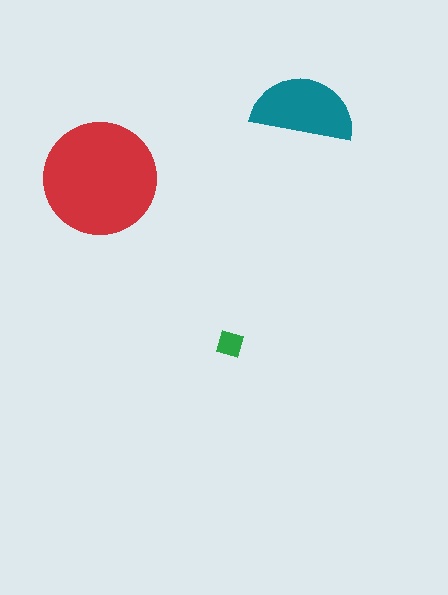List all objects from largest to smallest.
The red circle, the teal semicircle, the green diamond.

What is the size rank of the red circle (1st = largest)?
1st.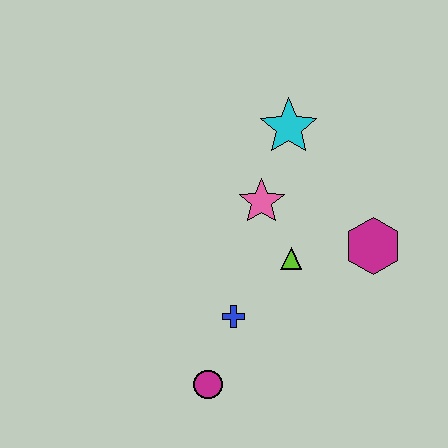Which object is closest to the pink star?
The lime triangle is closest to the pink star.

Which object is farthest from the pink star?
The magenta circle is farthest from the pink star.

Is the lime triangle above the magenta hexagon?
No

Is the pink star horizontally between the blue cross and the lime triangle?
Yes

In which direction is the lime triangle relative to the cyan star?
The lime triangle is below the cyan star.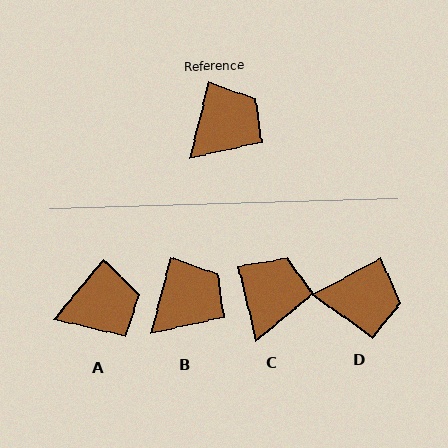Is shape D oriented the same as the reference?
No, it is off by about 47 degrees.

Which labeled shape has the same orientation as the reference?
B.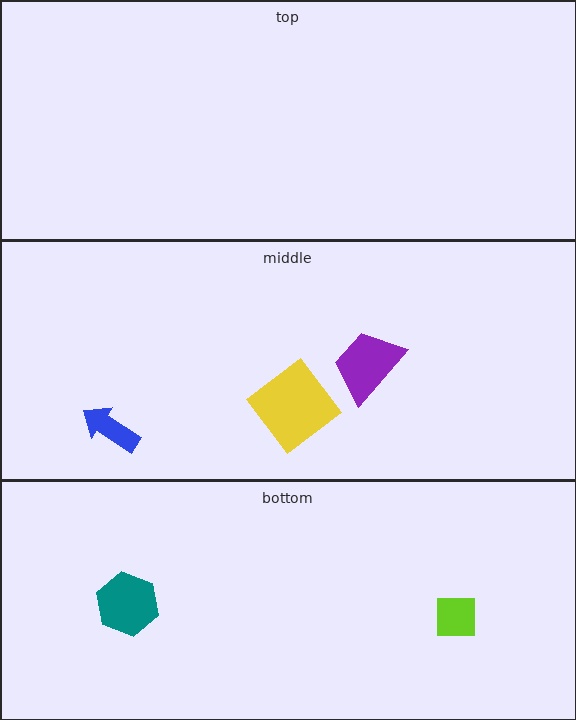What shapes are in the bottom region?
The lime square, the teal hexagon.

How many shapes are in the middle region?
3.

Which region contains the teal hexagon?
The bottom region.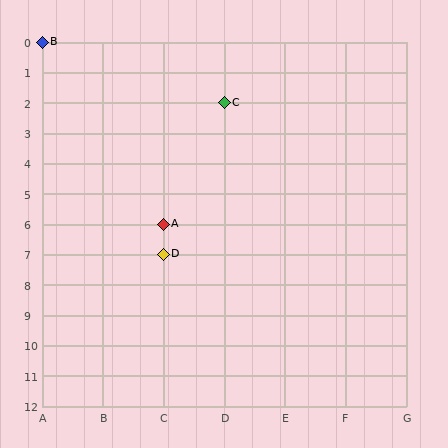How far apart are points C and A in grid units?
Points C and A are 1 column and 4 rows apart (about 4.1 grid units diagonally).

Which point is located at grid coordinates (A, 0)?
Point B is at (A, 0).